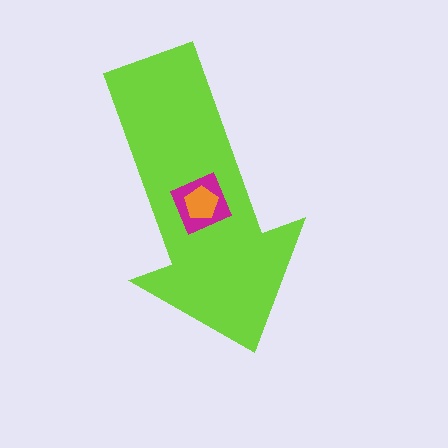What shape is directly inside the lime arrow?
The magenta square.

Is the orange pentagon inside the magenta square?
Yes.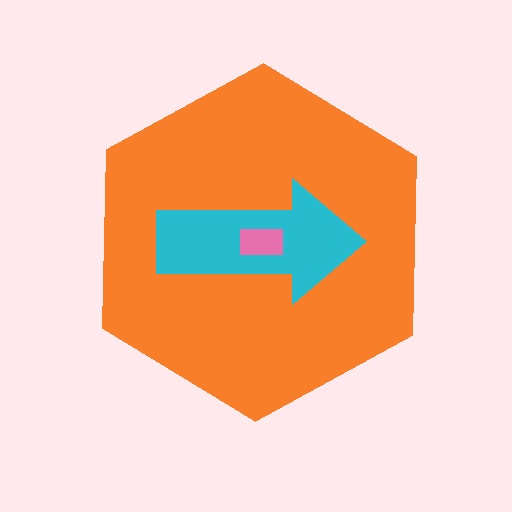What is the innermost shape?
The pink rectangle.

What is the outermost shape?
The orange hexagon.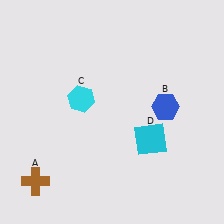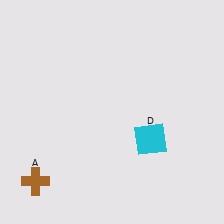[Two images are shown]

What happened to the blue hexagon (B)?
The blue hexagon (B) was removed in Image 2. It was in the top-right area of Image 1.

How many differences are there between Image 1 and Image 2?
There are 2 differences between the two images.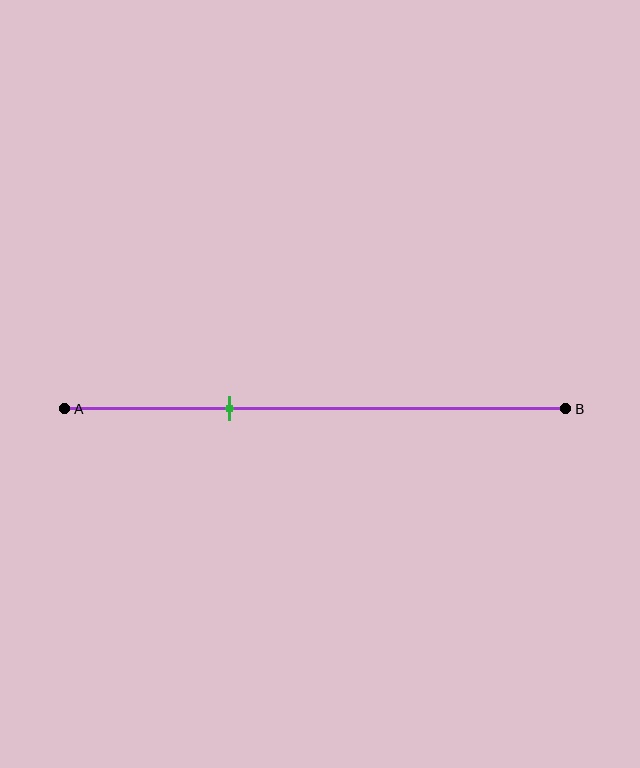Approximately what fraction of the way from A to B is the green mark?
The green mark is approximately 35% of the way from A to B.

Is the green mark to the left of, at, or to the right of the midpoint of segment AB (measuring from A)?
The green mark is to the left of the midpoint of segment AB.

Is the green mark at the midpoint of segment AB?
No, the mark is at about 35% from A, not at the 50% midpoint.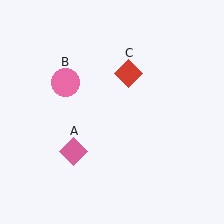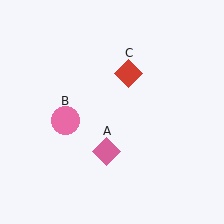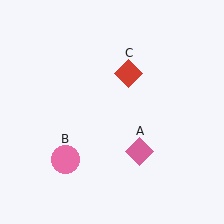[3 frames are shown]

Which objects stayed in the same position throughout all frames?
Red diamond (object C) remained stationary.